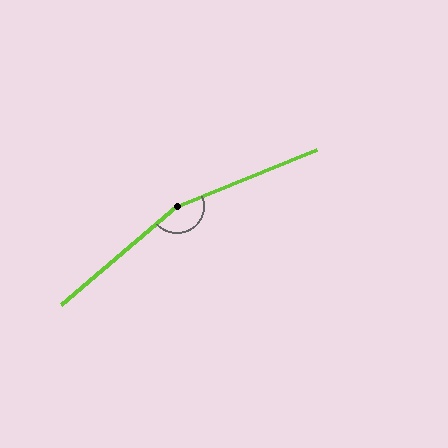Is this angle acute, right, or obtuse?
It is obtuse.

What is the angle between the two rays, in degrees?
Approximately 162 degrees.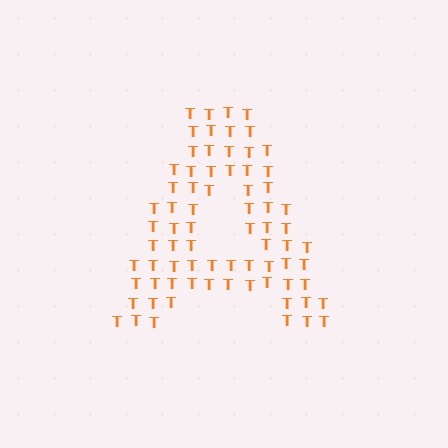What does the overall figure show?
The overall figure shows the letter A.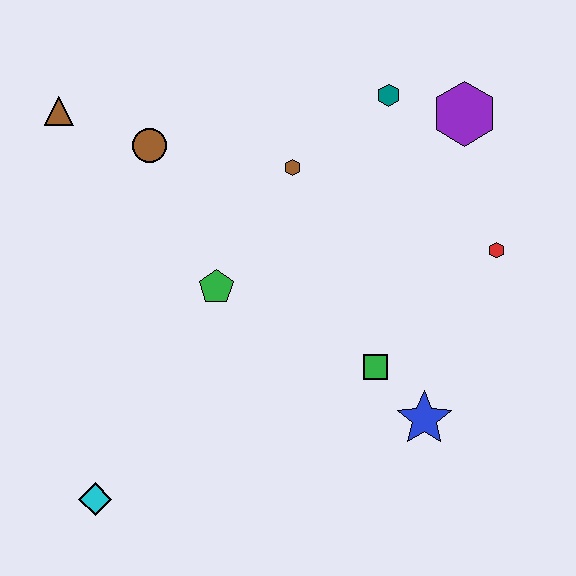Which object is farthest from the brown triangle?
The blue star is farthest from the brown triangle.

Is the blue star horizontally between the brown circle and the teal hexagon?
No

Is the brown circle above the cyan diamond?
Yes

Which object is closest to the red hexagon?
The purple hexagon is closest to the red hexagon.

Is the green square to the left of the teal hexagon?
Yes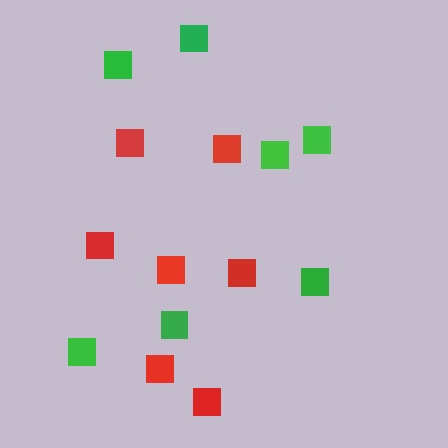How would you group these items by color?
There are 2 groups: one group of red squares (7) and one group of green squares (7).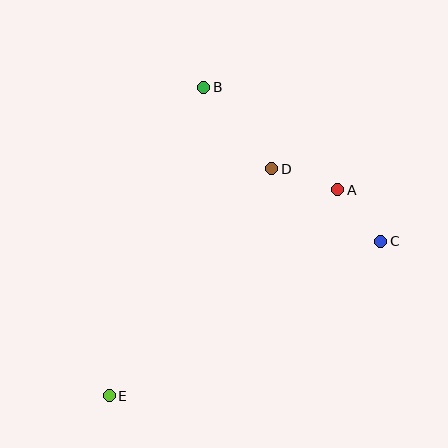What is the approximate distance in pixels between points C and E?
The distance between C and E is approximately 313 pixels.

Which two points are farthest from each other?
Points B and E are farthest from each other.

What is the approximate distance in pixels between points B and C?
The distance between B and C is approximately 234 pixels.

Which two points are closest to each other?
Points A and C are closest to each other.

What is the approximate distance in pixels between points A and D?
The distance between A and D is approximately 69 pixels.